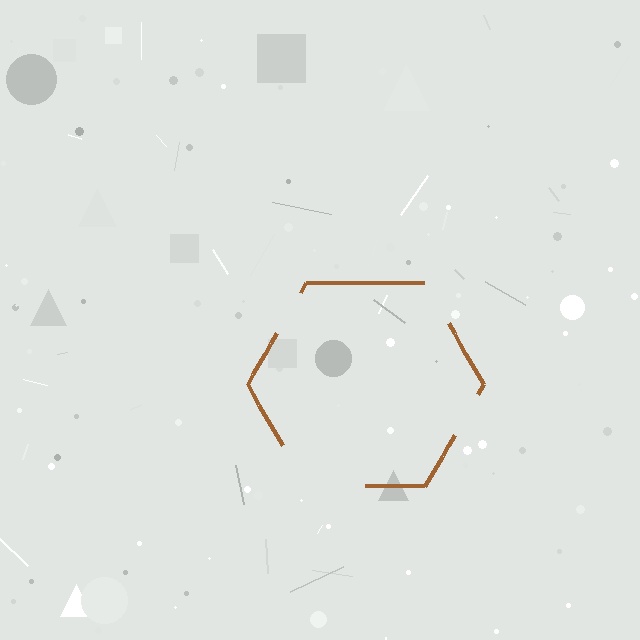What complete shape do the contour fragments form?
The contour fragments form a hexagon.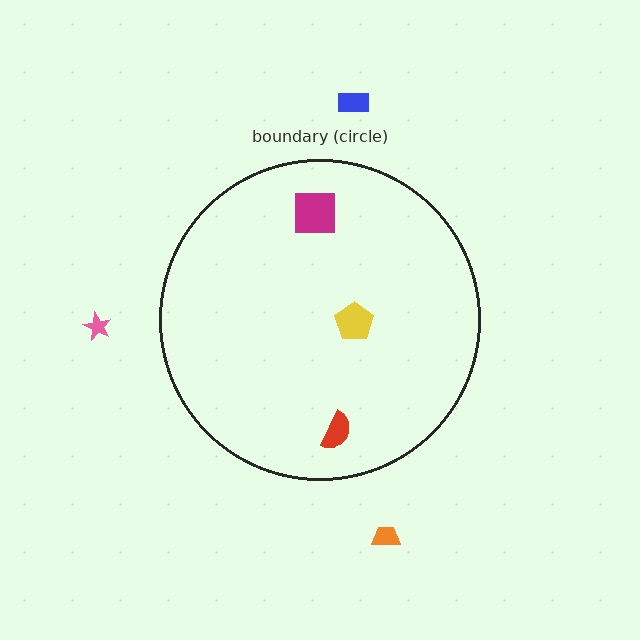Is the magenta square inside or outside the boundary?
Inside.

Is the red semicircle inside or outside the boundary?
Inside.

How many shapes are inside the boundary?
3 inside, 3 outside.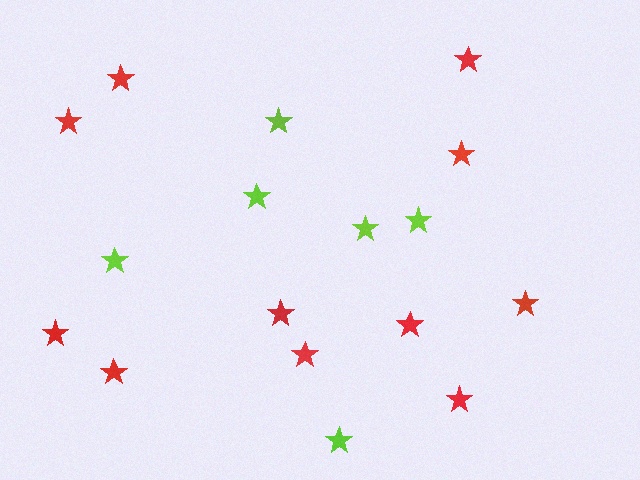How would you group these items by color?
There are 2 groups: one group of red stars (11) and one group of lime stars (6).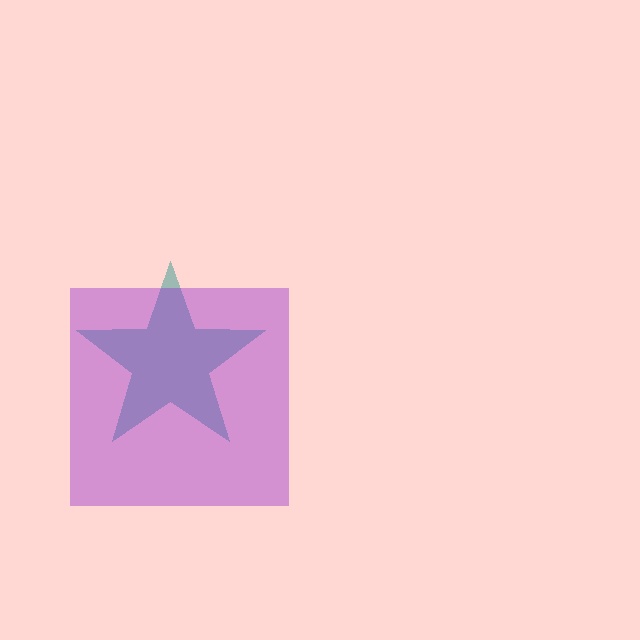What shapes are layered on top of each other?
The layered shapes are: a teal star, a purple square.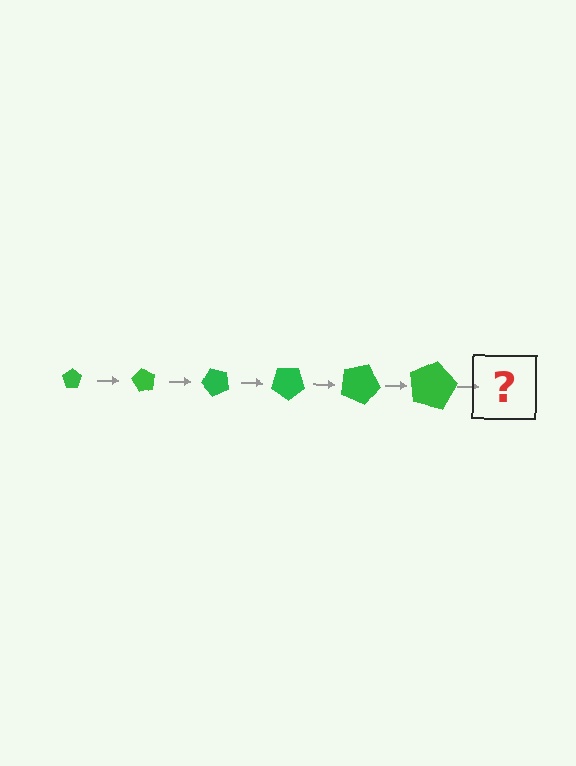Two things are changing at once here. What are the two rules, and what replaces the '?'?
The two rules are that the pentagon grows larger each step and it rotates 60 degrees each step. The '?' should be a pentagon, larger than the previous one and rotated 360 degrees from the start.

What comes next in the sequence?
The next element should be a pentagon, larger than the previous one and rotated 360 degrees from the start.